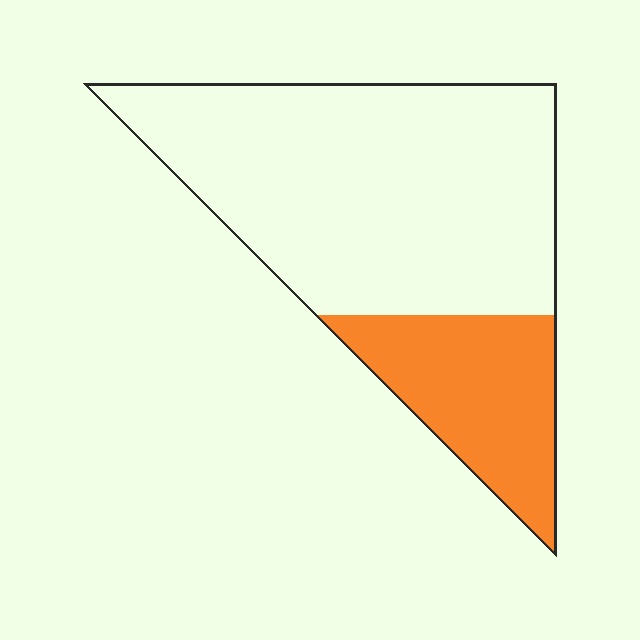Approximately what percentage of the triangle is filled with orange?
Approximately 25%.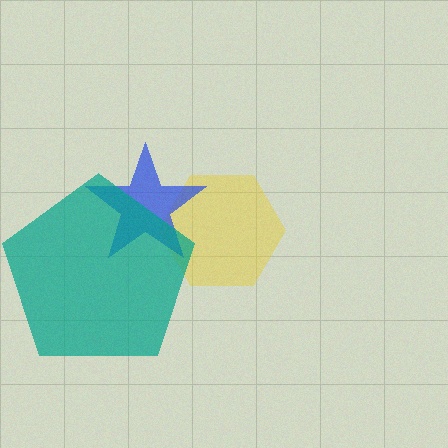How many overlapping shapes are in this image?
There are 3 overlapping shapes in the image.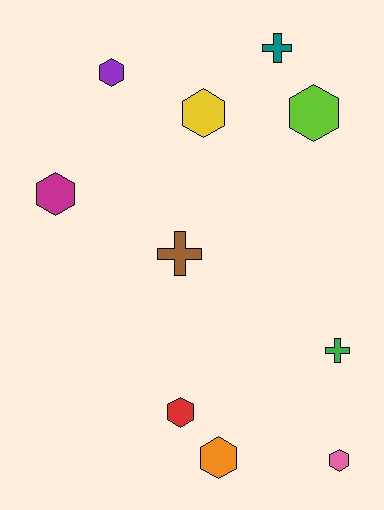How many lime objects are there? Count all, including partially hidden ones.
There is 1 lime object.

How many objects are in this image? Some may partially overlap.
There are 10 objects.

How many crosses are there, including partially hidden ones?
There are 3 crosses.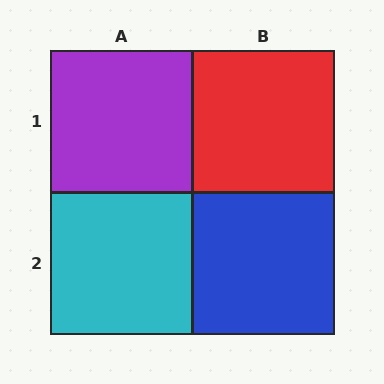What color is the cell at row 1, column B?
Red.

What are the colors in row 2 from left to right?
Cyan, blue.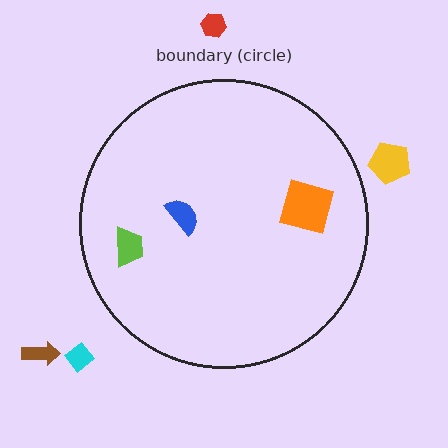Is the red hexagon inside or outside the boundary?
Outside.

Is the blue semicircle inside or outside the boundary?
Inside.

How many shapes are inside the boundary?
3 inside, 4 outside.